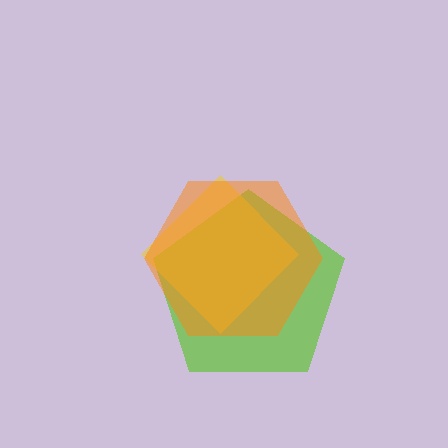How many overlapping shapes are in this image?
There are 3 overlapping shapes in the image.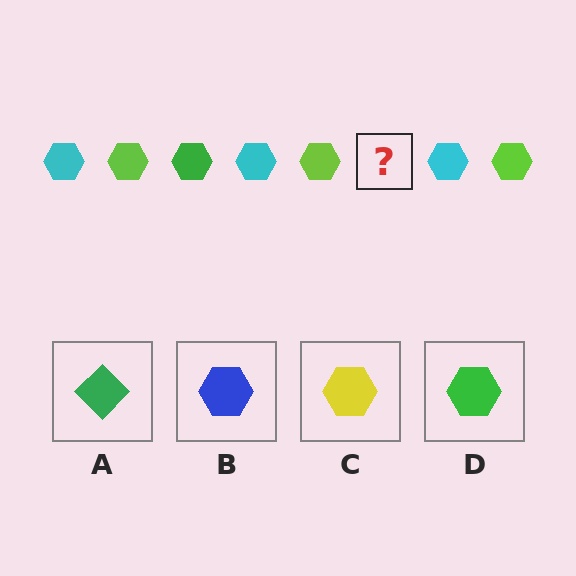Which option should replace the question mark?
Option D.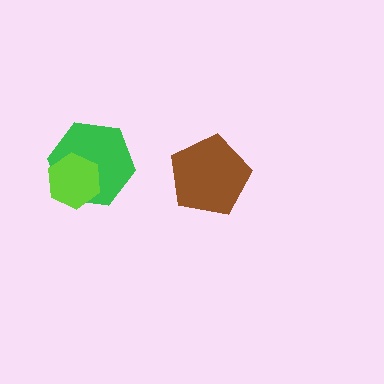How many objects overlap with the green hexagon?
1 object overlaps with the green hexagon.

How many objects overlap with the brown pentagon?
0 objects overlap with the brown pentagon.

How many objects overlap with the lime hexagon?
1 object overlaps with the lime hexagon.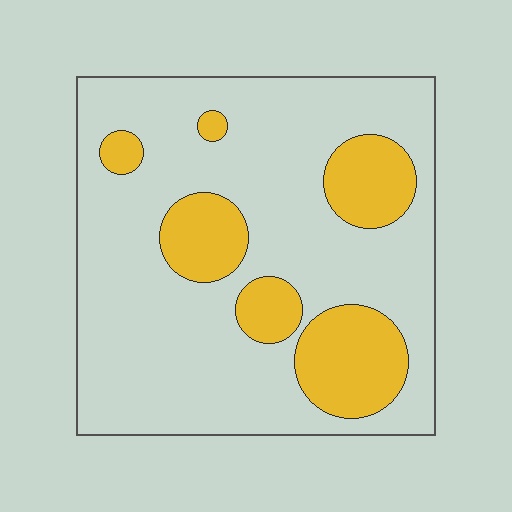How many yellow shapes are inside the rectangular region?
6.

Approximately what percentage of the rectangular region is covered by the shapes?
Approximately 25%.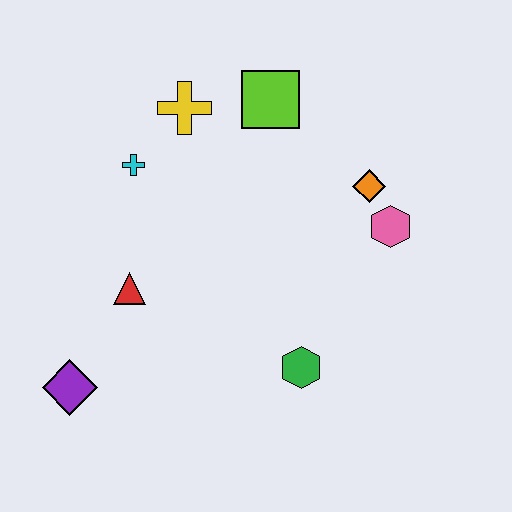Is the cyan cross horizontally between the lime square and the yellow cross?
No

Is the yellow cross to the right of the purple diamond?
Yes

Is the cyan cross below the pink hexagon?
No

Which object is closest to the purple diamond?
The red triangle is closest to the purple diamond.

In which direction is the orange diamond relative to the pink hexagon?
The orange diamond is above the pink hexagon.